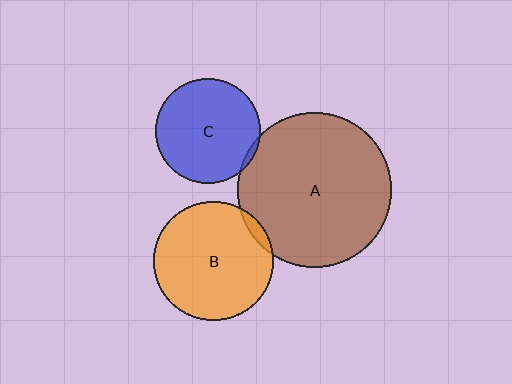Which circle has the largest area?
Circle A (brown).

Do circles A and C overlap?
Yes.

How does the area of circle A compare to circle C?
Approximately 2.2 times.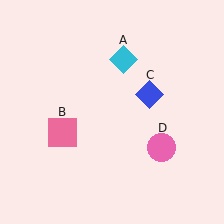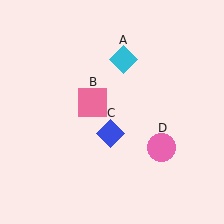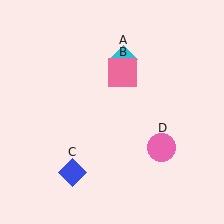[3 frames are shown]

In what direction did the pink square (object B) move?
The pink square (object B) moved up and to the right.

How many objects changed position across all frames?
2 objects changed position: pink square (object B), blue diamond (object C).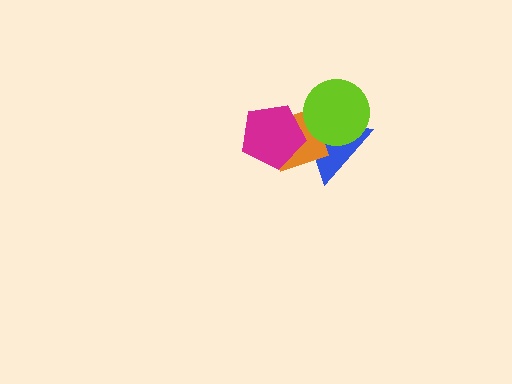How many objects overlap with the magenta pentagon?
2 objects overlap with the magenta pentagon.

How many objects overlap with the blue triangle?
3 objects overlap with the blue triangle.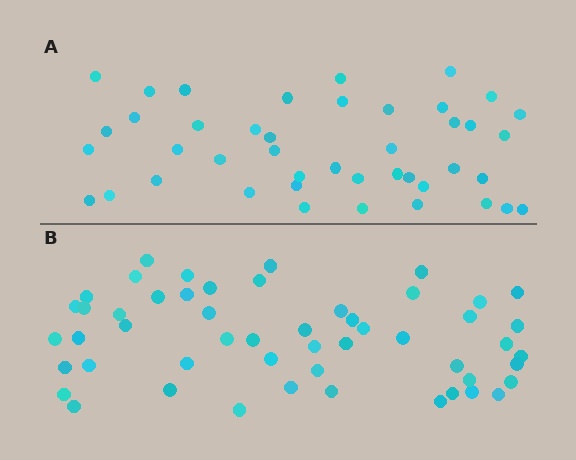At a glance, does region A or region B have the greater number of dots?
Region B (the bottom region) has more dots.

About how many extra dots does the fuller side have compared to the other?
Region B has roughly 8 or so more dots than region A.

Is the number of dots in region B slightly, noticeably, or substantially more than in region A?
Region B has only slightly more — the two regions are fairly close. The ratio is roughly 1.2 to 1.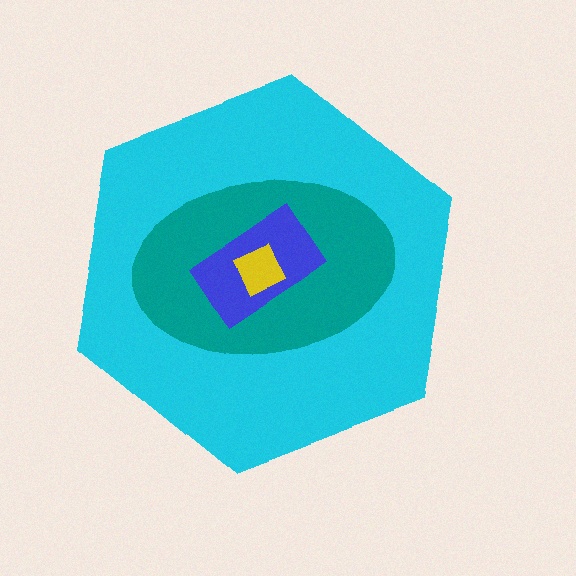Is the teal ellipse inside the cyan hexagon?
Yes.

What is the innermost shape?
The yellow square.